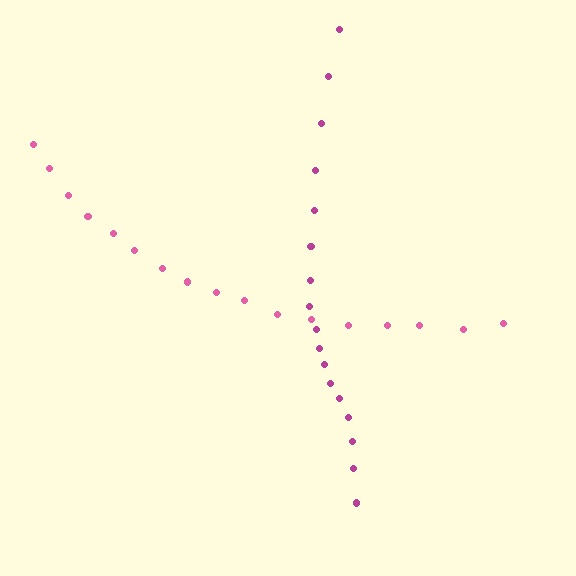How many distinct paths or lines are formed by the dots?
There are 2 distinct paths.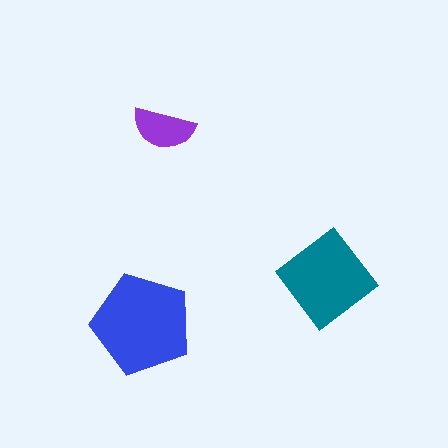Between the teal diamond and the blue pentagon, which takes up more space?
The blue pentagon.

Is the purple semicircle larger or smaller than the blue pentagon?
Smaller.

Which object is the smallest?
The purple semicircle.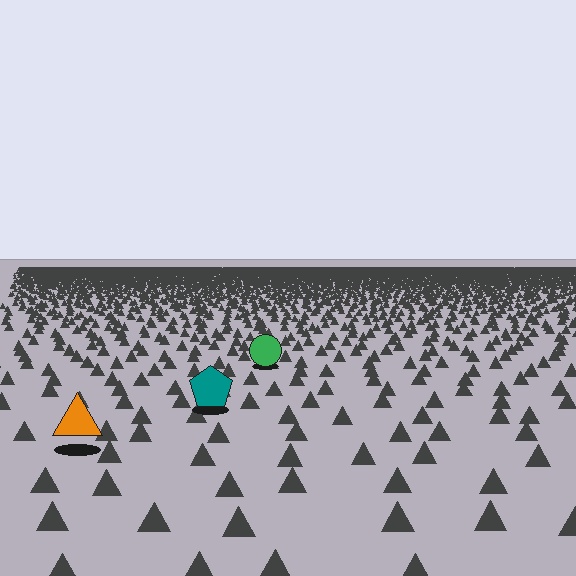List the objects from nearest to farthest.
From nearest to farthest: the orange triangle, the teal pentagon, the green circle.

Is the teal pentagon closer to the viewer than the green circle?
Yes. The teal pentagon is closer — you can tell from the texture gradient: the ground texture is coarser near it.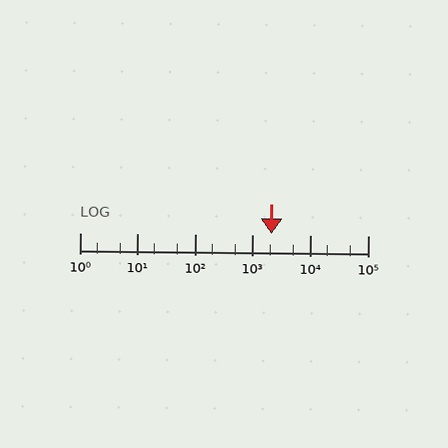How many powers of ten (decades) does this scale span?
The scale spans 5 decades, from 1 to 100000.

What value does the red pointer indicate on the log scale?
The pointer indicates approximately 2100.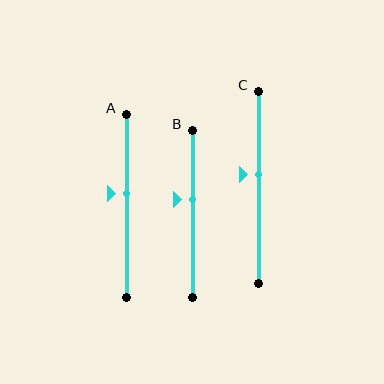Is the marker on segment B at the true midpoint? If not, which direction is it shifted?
No, the marker on segment B is shifted upward by about 9% of the segment length.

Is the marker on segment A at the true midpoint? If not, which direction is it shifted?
No, the marker on segment A is shifted upward by about 7% of the segment length.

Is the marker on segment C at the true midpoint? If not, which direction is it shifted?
No, the marker on segment C is shifted upward by about 7% of the segment length.